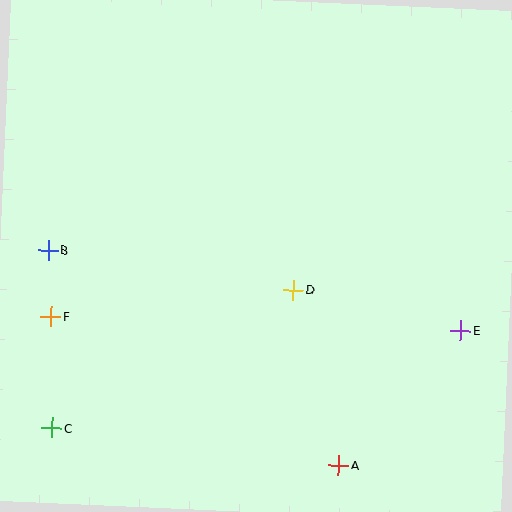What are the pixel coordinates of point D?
Point D is at (293, 290).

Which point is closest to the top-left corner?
Point B is closest to the top-left corner.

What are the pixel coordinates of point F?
Point F is at (51, 316).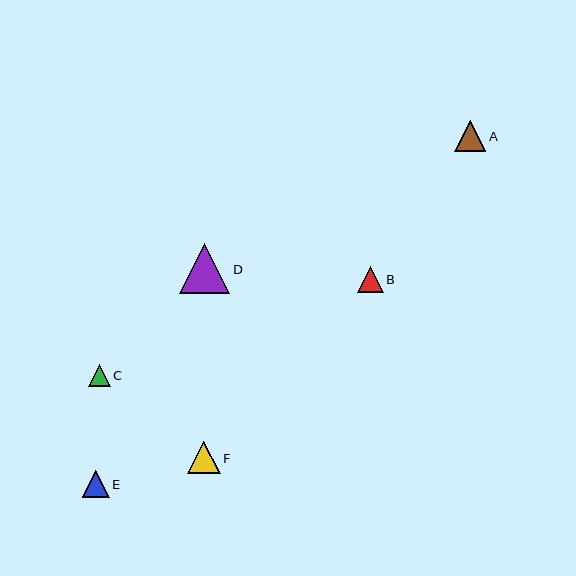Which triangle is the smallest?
Triangle C is the smallest with a size of approximately 22 pixels.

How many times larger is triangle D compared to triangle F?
Triangle D is approximately 1.5 times the size of triangle F.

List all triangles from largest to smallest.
From largest to smallest: D, F, A, E, B, C.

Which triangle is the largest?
Triangle D is the largest with a size of approximately 50 pixels.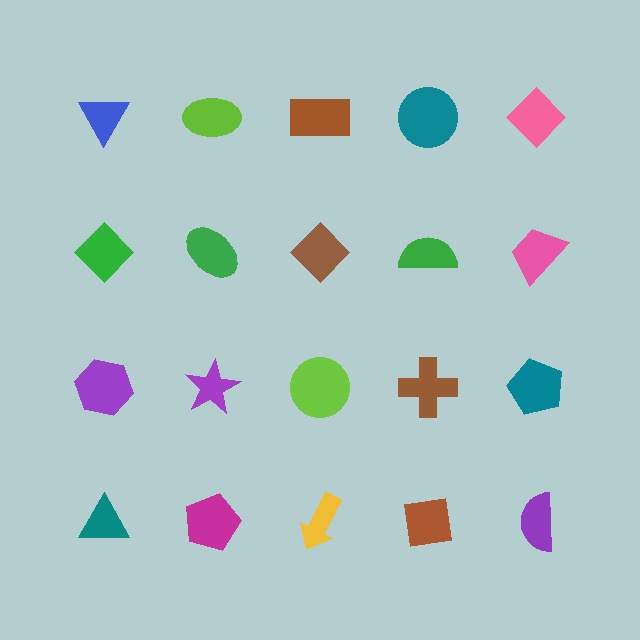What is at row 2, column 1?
A green diamond.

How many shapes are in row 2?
5 shapes.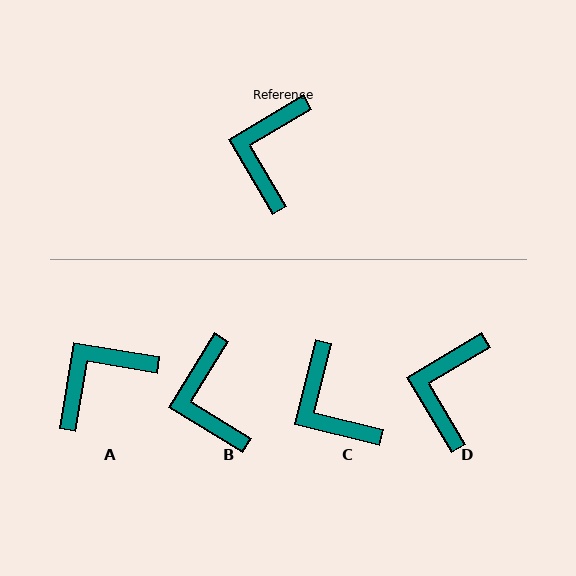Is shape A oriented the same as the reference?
No, it is off by about 40 degrees.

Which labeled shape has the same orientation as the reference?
D.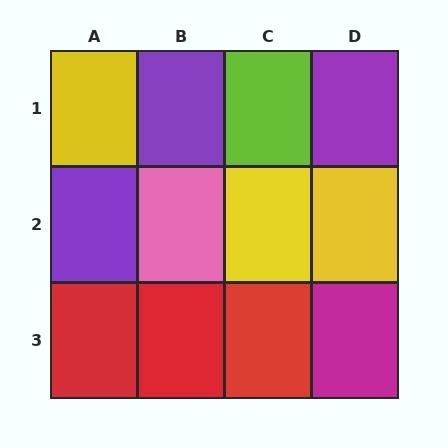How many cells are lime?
1 cell is lime.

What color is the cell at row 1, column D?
Purple.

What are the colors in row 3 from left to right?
Red, red, red, magenta.